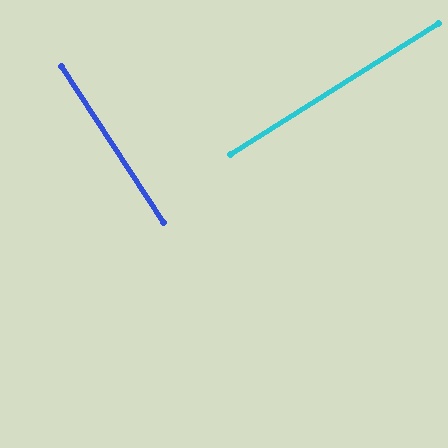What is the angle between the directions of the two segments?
Approximately 89 degrees.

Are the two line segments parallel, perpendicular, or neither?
Perpendicular — they meet at approximately 89°.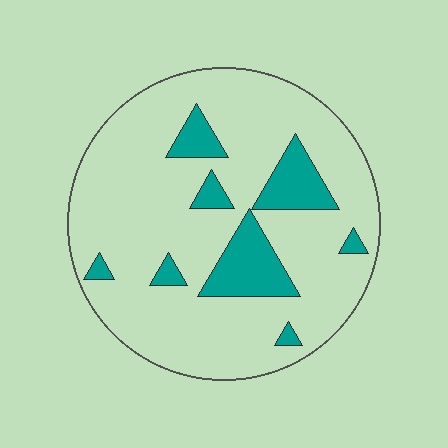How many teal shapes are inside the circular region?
8.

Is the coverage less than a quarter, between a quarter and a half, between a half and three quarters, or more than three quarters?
Less than a quarter.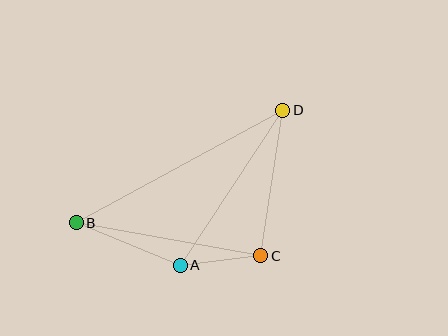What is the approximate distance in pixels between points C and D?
The distance between C and D is approximately 147 pixels.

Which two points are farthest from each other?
Points B and D are farthest from each other.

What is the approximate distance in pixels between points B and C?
The distance between B and C is approximately 187 pixels.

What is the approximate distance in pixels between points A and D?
The distance between A and D is approximately 186 pixels.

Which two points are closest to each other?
Points A and C are closest to each other.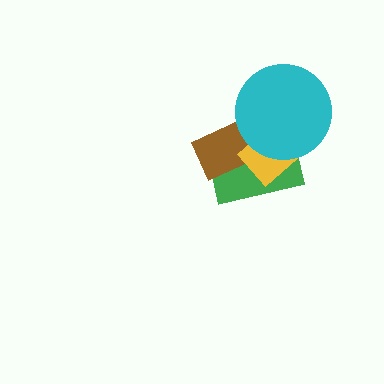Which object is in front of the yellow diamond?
The cyan circle is in front of the yellow diamond.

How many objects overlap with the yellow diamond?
3 objects overlap with the yellow diamond.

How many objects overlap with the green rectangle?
3 objects overlap with the green rectangle.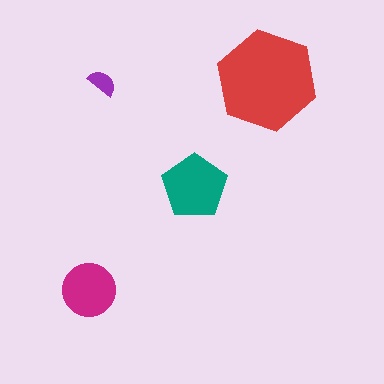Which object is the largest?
The red hexagon.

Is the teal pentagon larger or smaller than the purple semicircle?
Larger.